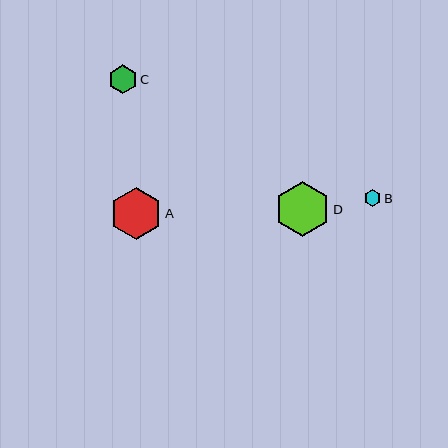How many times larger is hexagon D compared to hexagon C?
Hexagon D is approximately 1.9 times the size of hexagon C.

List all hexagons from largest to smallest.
From largest to smallest: D, A, C, B.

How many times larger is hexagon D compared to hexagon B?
Hexagon D is approximately 3.3 times the size of hexagon B.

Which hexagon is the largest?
Hexagon D is the largest with a size of approximately 55 pixels.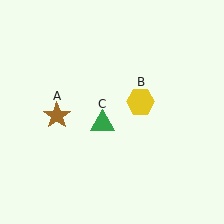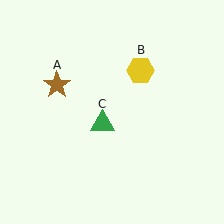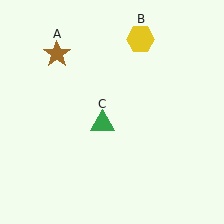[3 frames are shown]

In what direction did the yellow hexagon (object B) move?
The yellow hexagon (object B) moved up.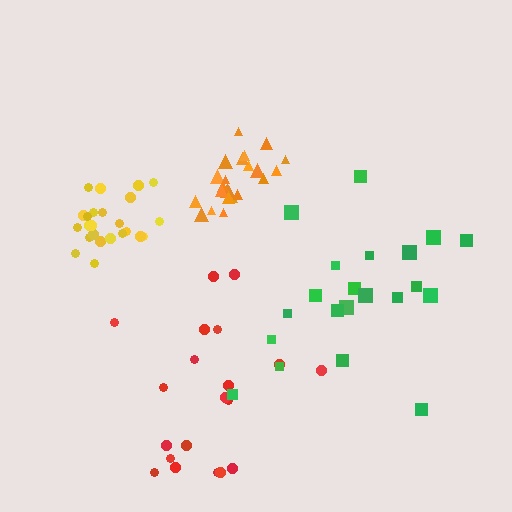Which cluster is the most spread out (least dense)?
Red.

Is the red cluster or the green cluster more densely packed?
Green.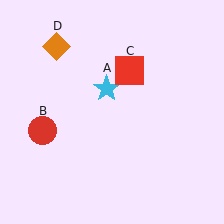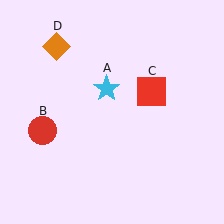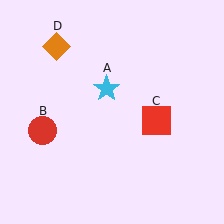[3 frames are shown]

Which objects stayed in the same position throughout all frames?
Cyan star (object A) and red circle (object B) and orange diamond (object D) remained stationary.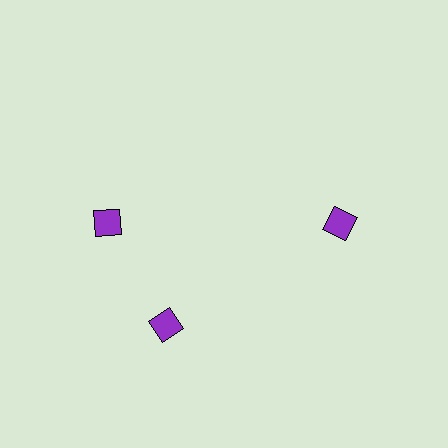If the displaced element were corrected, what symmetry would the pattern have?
It would have 3-fold rotational symmetry — the pattern would map onto itself every 120 degrees.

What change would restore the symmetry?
The symmetry would be restored by rotating it back into even spacing with its neighbors so that all 3 diamonds sit at equal angles and equal distance from the center.